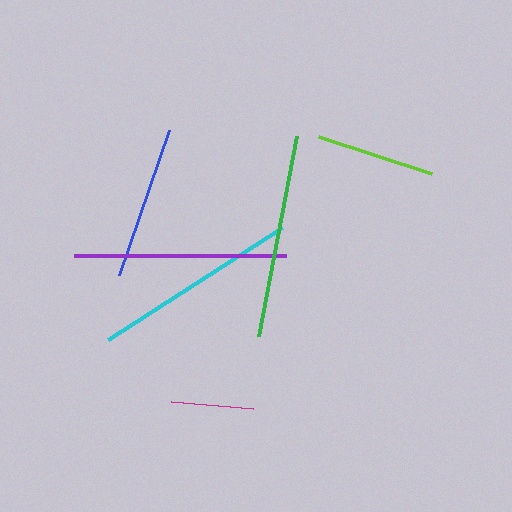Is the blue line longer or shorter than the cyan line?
The cyan line is longer than the blue line.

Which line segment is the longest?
The purple line is the longest at approximately 212 pixels.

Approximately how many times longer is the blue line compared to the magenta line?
The blue line is approximately 1.9 times the length of the magenta line.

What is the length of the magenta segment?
The magenta segment is approximately 83 pixels long.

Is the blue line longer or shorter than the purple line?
The purple line is longer than the blue line.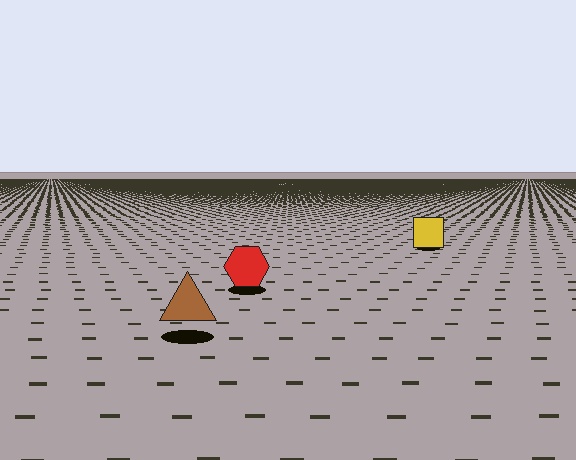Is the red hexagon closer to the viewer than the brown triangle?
No. The brown triangle is closer — you can tell from the texture gradient: the ground texture is coarser near it.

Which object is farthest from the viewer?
The yellow square is farthest from the viewer. It appears smaller and the ground texture around it is denser.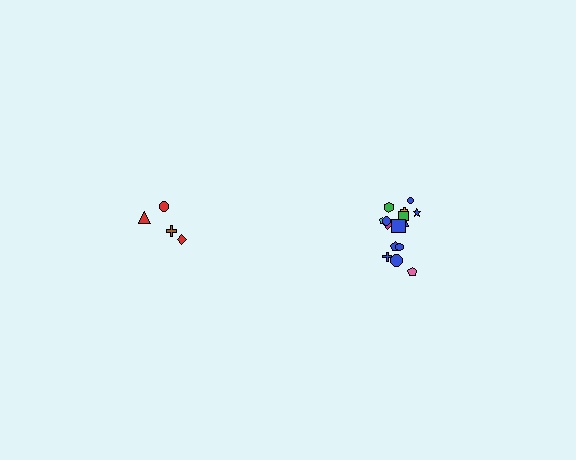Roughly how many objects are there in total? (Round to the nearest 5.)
Roughly 20 objects in total.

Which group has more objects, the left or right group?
The right group.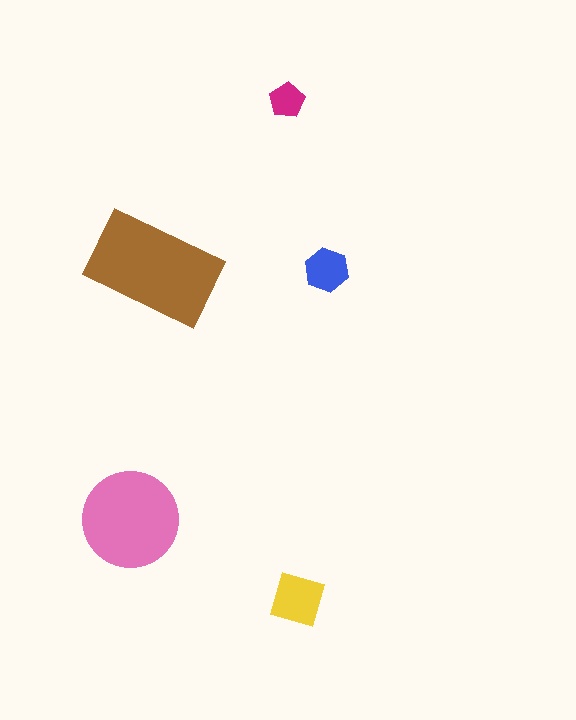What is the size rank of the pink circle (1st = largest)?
2nd.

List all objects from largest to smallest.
The brown rectangle, the pink circle, the yellow square, the blue hexagon, the magenta pentagon.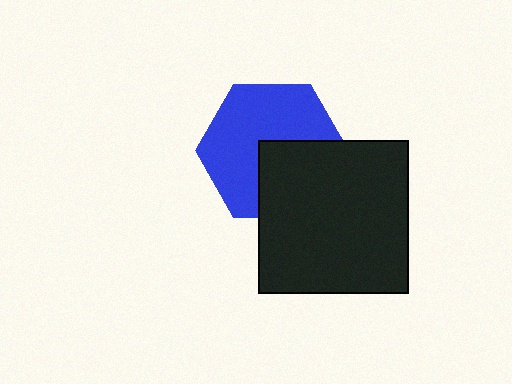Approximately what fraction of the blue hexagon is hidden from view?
Roughly 38% of the blue hexagon is hidden behind the black rectangle.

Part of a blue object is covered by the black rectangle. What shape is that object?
It is a hexagon.